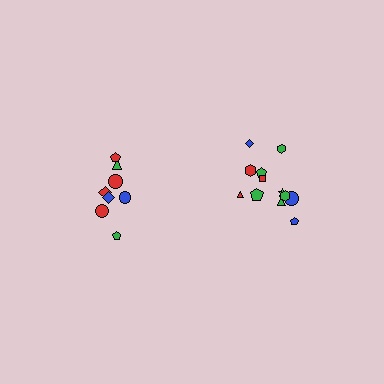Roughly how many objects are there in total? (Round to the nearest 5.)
Roughly 20 objects in total.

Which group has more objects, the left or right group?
The right group.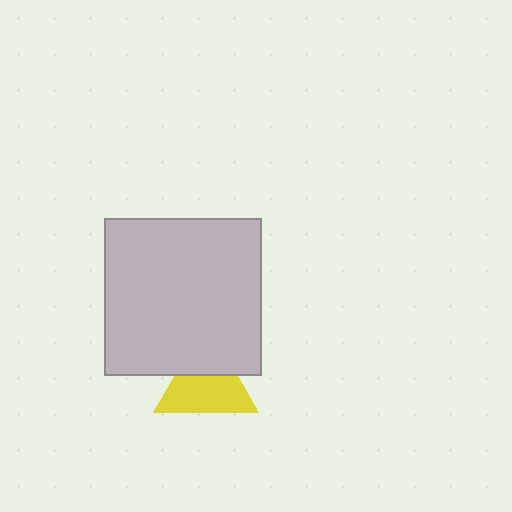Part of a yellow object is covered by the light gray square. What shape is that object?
It is a triangle.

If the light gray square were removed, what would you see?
You would see the complete yellow triangle.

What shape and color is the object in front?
The object in front is a light gray square.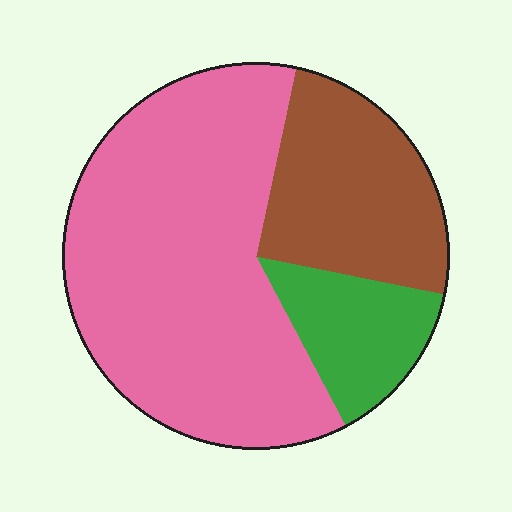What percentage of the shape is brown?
Brown takes up about one quarter (1/4) of the shape.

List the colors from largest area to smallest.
From largest to smallest: pink, brown, green.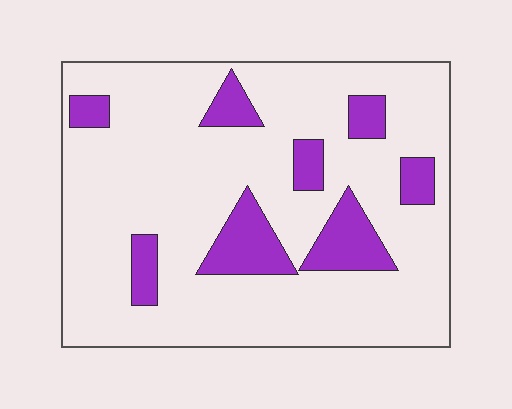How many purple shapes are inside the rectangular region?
8.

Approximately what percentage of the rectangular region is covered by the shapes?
Approximately 15%.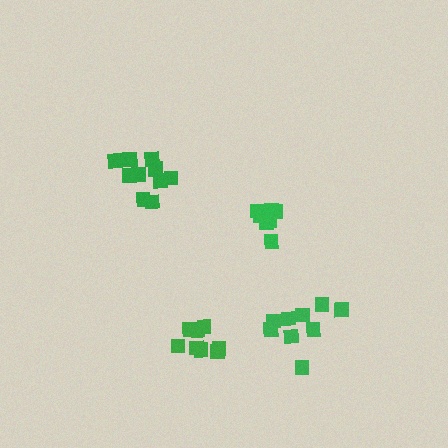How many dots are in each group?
Group 1: 10 dots, Group 2: 8 dots, Group 3: 8 dots, Group 4: 9 dots (35 total).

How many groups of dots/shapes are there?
There are 4 groups.